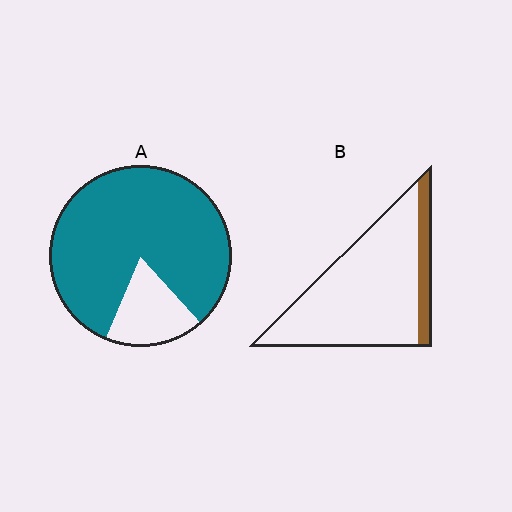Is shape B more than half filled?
No.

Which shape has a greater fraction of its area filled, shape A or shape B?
Shape A.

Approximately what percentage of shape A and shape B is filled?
A is approximately 80% and B is approximately 15%.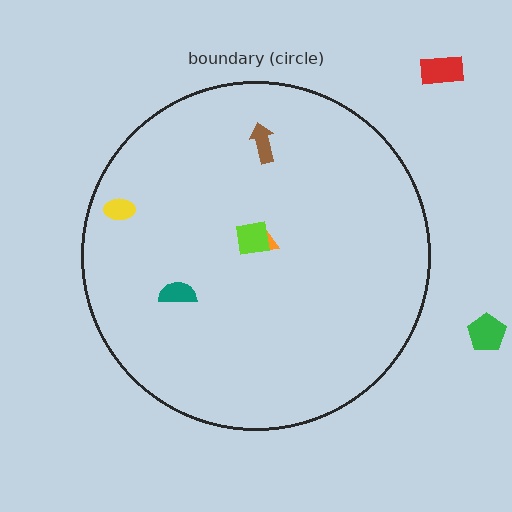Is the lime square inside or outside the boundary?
Inside.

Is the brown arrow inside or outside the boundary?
Inside.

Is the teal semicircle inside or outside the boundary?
Inside.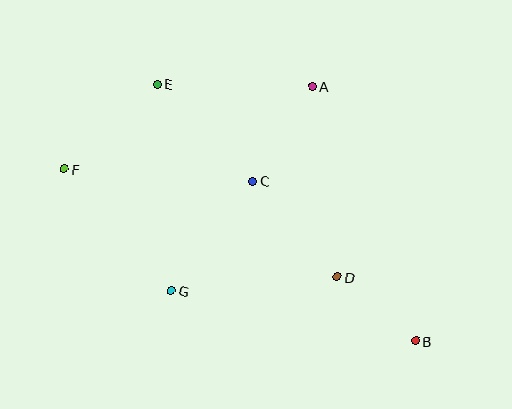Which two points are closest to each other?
Points B and D are closest to each other.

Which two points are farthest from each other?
Points B and F are farthest from each other.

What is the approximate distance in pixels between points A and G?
The distance between A and G is approximately 248 pixels.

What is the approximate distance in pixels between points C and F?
The distance between C and F is approximately 189 pixels.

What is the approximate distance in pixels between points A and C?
The distance between A and C is approximately 112 pixels.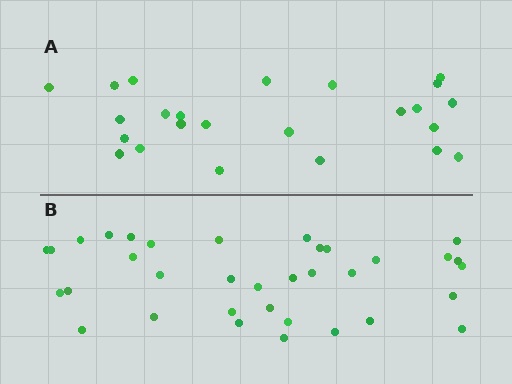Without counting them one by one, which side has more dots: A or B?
Region B (the bottom region) has more dots.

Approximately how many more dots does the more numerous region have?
Region B has roughly 12 or so more dots than region A.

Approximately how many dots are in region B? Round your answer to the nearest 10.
About 40 dots. (The exact count is 35, which rounds to 40.)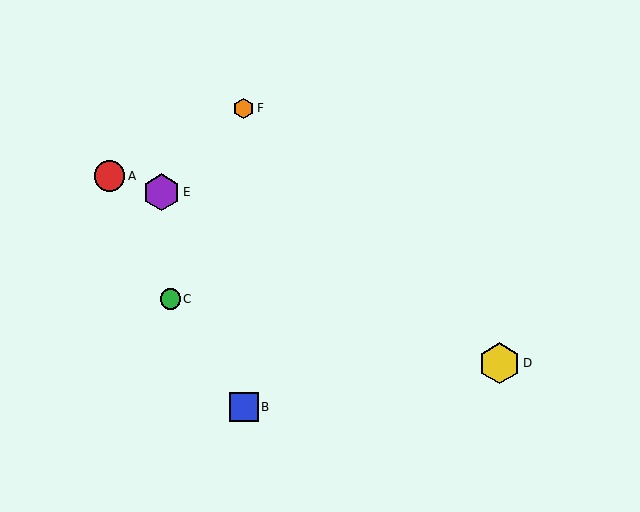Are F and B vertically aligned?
Yes, both are at x≈244.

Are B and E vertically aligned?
No, B is at x≈244 and E is at x≈162.